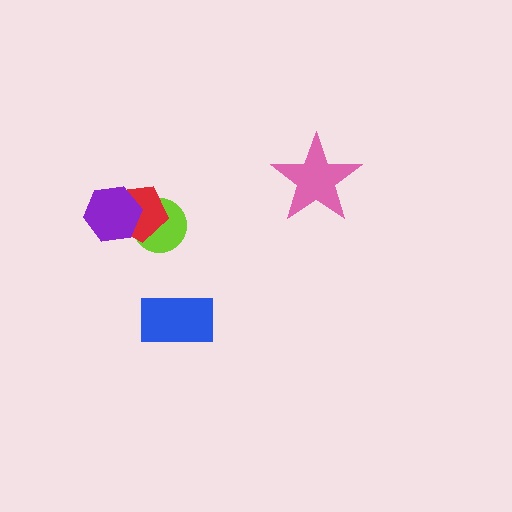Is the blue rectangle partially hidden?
No, no other shape covers it.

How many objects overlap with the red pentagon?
2 objects overlap with the red pentagon.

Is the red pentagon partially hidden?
Yes, it is partially covered by another shape.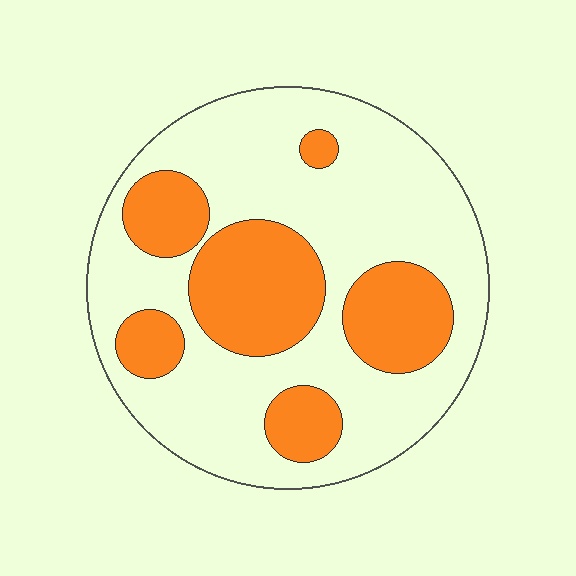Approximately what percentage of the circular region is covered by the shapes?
Approximately 30%.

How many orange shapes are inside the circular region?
6.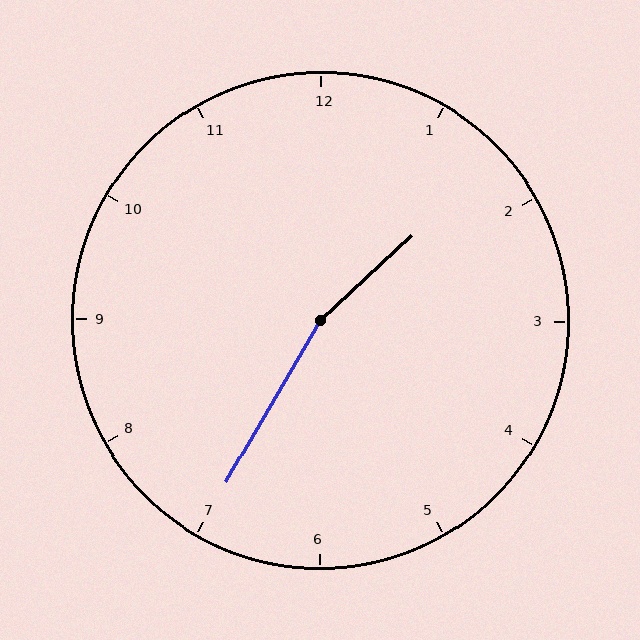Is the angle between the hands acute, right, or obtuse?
It is obtuse.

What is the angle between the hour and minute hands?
Approximately 162 degrees.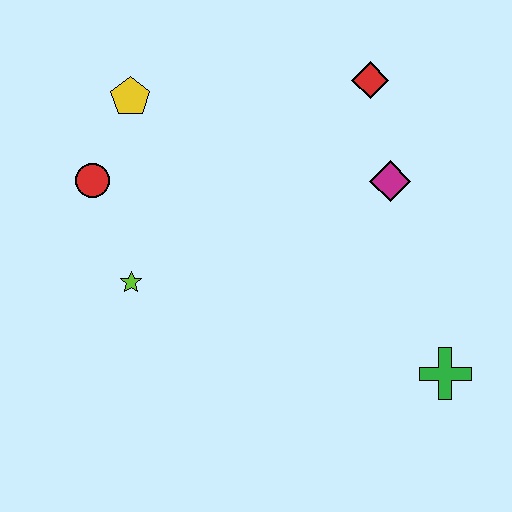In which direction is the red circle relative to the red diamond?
The red circle is to the left of the red diamond.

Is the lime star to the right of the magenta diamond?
No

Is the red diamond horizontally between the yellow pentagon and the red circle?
No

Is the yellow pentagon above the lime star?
Yes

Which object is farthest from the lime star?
The green cross is farthest from the lime star.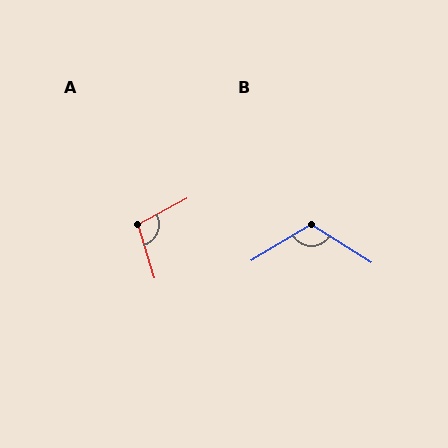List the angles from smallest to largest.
A (101°), B (117°).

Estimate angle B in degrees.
Approximately 117 degrees.